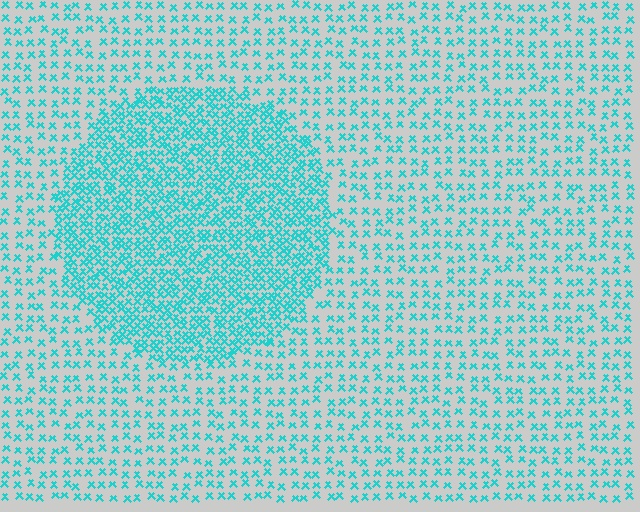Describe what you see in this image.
The image contains small cyan elements arranged at two different densities. A circle-shaped region is visible where the elements are more densely packed than the surrounding area.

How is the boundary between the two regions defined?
The boundary is defined by a change in element density (approximately 2.3x ratio). All elements are the same color, size, and shape.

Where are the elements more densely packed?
The elements are more densely packed inside the circle boundary.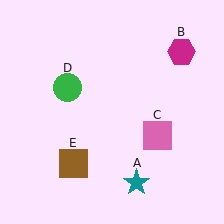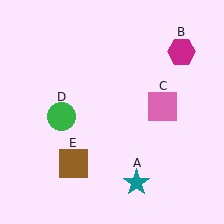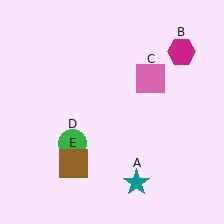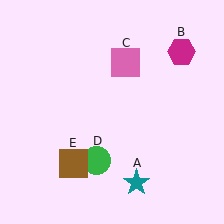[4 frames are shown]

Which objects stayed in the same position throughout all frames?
Teal star (object A) and magenta hexagon (object B) and brown square (object E) remained stationary.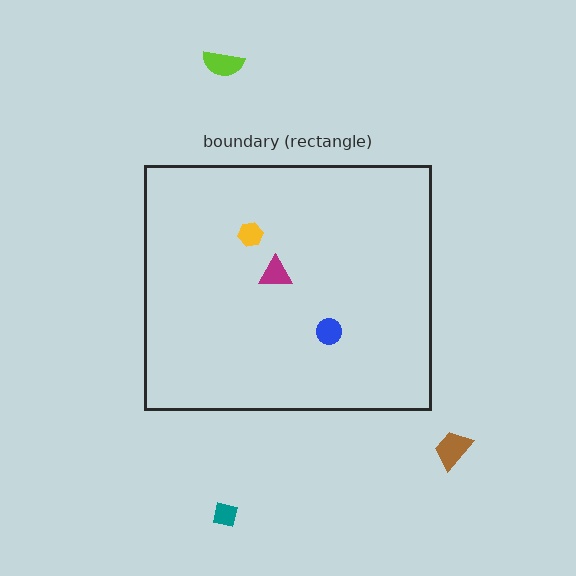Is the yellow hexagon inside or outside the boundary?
Inside.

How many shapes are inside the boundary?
3 inside, 3 outside.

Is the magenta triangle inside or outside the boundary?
Inside.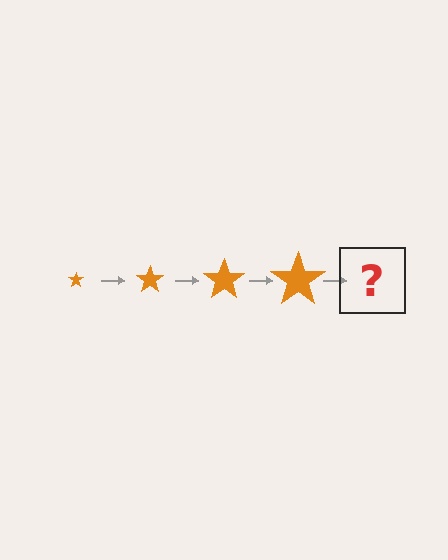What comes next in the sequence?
The next element should be an orange star, larger than the previous one.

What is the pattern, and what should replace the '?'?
The pattern is that the star gets progressively larger each step. The '?' should be an orange star, larger than the previous one.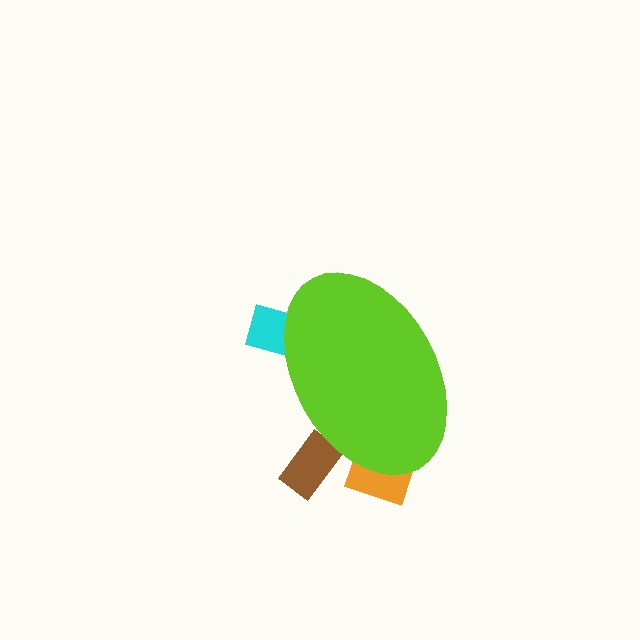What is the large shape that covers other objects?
A lime ellipse.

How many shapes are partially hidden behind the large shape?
3 shapes are partially hidden.